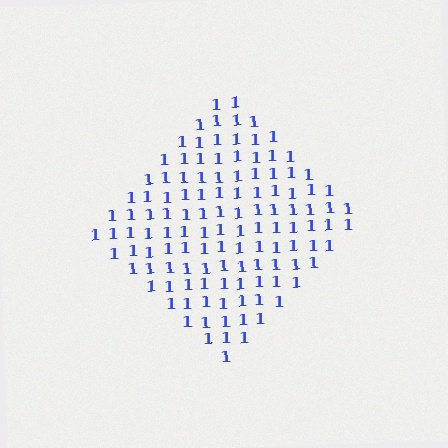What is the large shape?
The large shape is a diamond.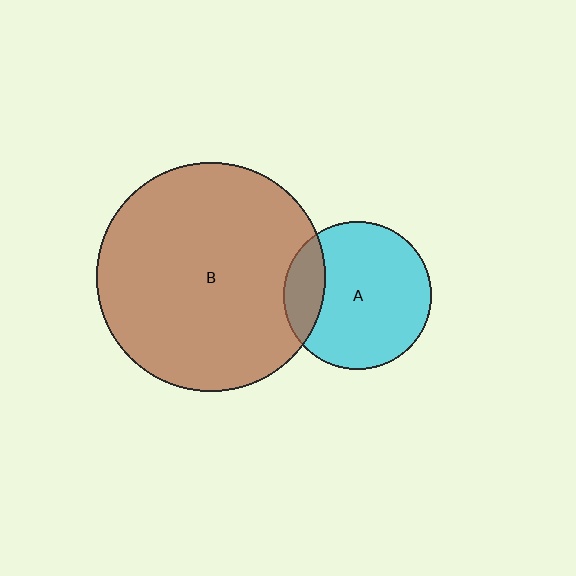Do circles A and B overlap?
Yes.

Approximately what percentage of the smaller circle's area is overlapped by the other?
Approximately 20%.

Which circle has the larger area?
Circle B (brown).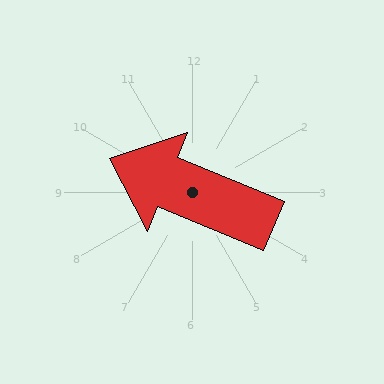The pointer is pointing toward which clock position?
Roughly 10 o'clock.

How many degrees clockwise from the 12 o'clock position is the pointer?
Approximately 292 degrees.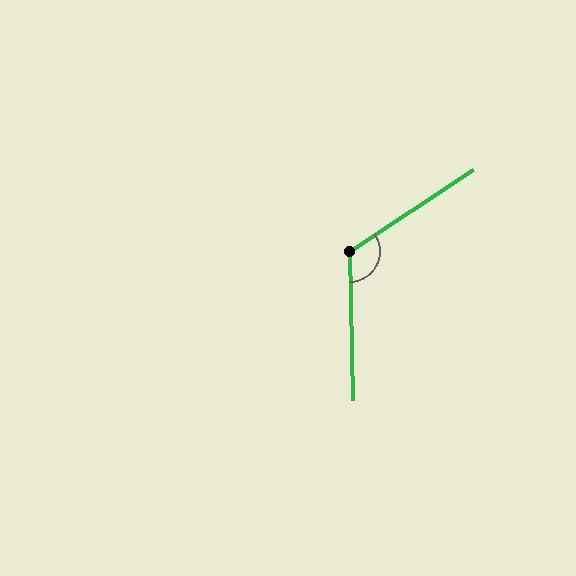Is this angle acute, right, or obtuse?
It is obtuse.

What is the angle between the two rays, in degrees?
Approximately 122 degrees.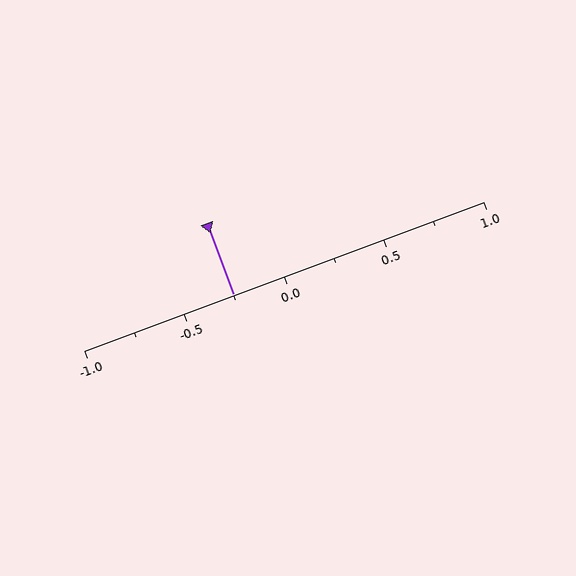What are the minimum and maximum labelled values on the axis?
The axis runs from -1.0 to 1.0.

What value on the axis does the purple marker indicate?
The marker indicates approximately -0.25.